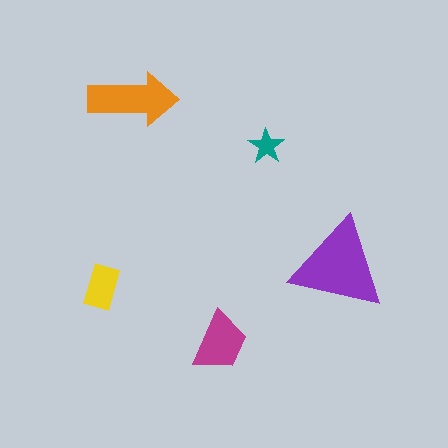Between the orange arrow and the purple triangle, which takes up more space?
The purple triangle.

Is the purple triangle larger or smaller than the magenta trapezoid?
Larger.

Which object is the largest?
The purple triangle.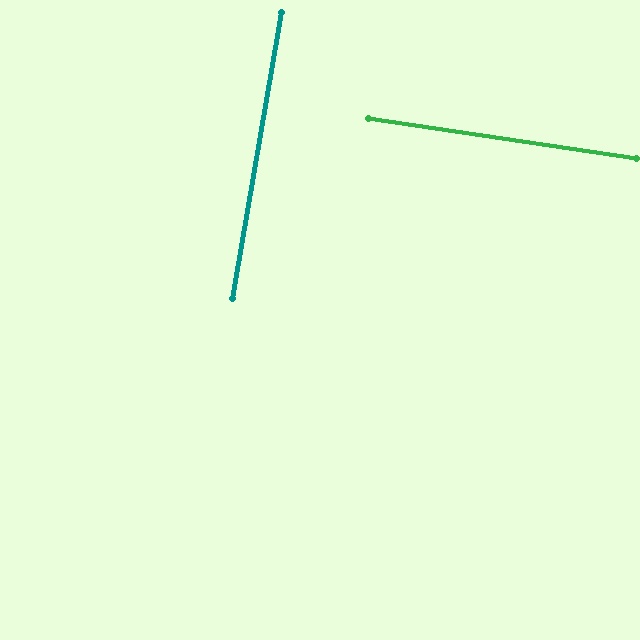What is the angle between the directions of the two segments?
Approximately 89 degrees.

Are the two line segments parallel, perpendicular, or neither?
Perpendicular — they meet at approximately 89°.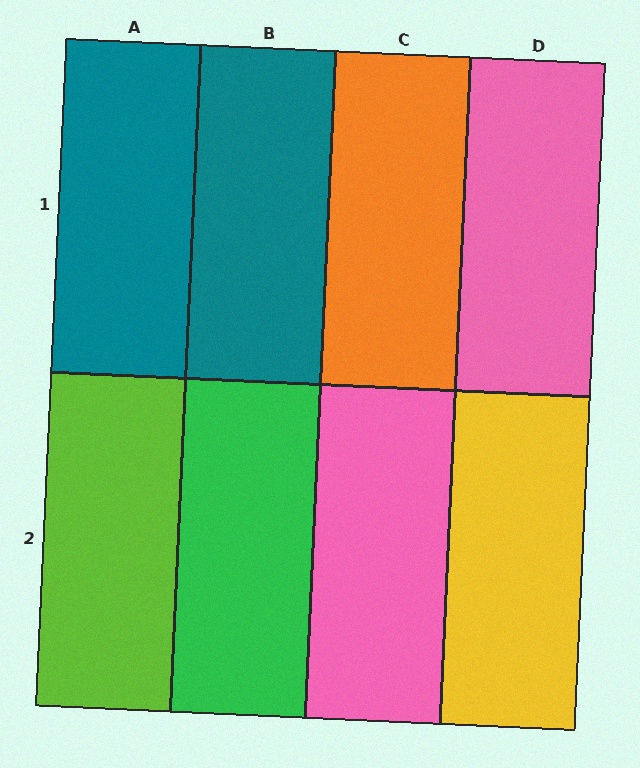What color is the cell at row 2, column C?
Pink.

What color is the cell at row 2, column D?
Yellow.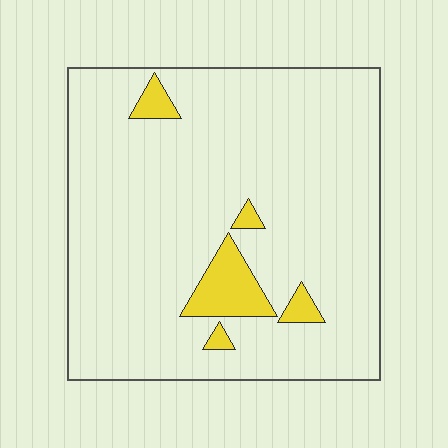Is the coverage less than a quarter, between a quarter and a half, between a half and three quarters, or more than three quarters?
Less than a quarter.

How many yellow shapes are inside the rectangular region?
5.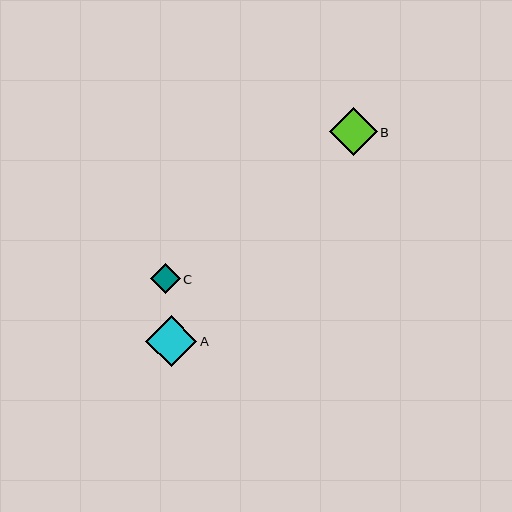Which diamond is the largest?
Diamond A is the largest with a size of approximately 51 pixels.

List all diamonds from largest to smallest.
From largest to smallest: A, B, C.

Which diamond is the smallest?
Diamond C is the smallest with a size of approximately 30 pixels.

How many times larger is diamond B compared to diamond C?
Diamond B is approximately 1.6 times the size of diamond C.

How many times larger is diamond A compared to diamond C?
Diamond A is approximately 1.7 times the size of diamond C.